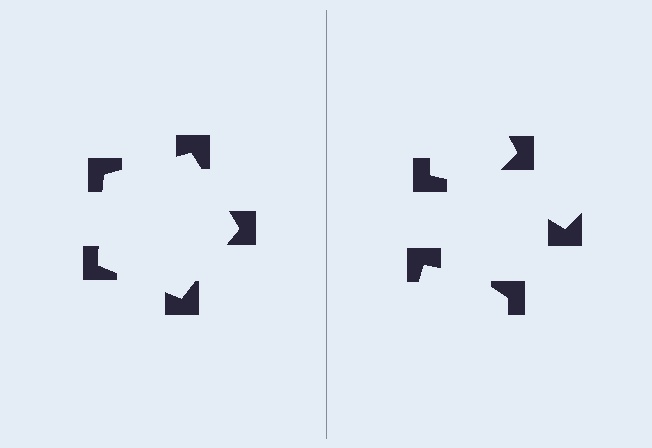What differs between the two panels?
The notched squares are positioned identically on both sides; only the wedge orientations differ. On the left they align to a pentagon; on the right they are misaligned.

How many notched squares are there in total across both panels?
10 — 5 on each side.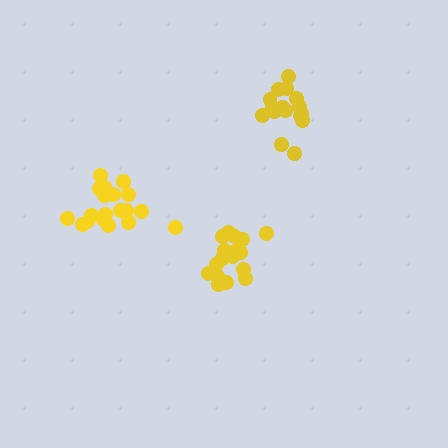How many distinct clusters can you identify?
There are 3 distinct clusters.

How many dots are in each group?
Group 1: 17 dots, Group 2: 18 dots, Group 3: 19 dots (54 total).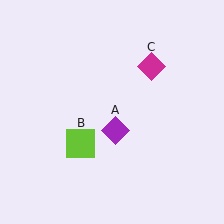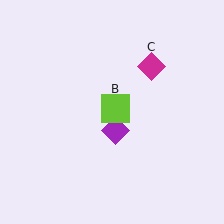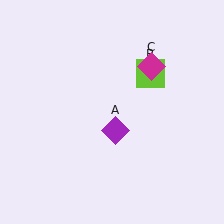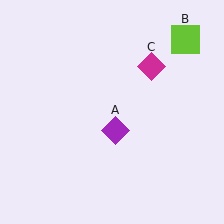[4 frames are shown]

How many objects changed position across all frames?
1 object changed position: lime square (object B).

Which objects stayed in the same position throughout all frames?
Purple diamond (object A) and magenta diamond (object C) remained stationary.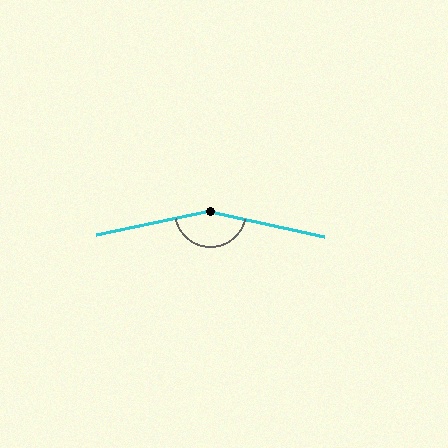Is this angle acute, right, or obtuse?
It is obtuse.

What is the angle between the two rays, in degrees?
Approximately 156 degrees.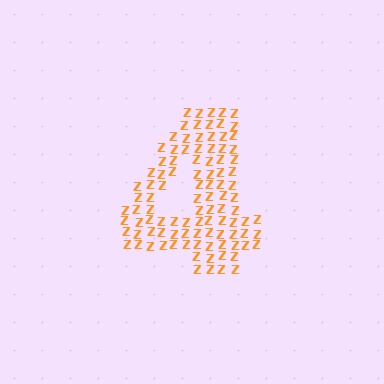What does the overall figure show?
The overall figure shows the digit 4.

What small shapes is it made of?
It is made of small letter Z's.